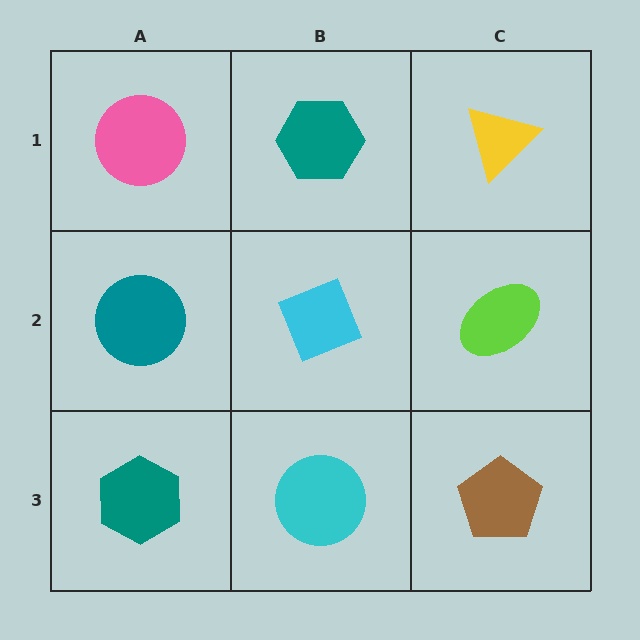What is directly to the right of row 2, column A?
A cyan diamond.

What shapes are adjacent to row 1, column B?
A cyan diamond (row 2, column B), a pink circle (row 1, column A), a yellow triangle (row 1, column C).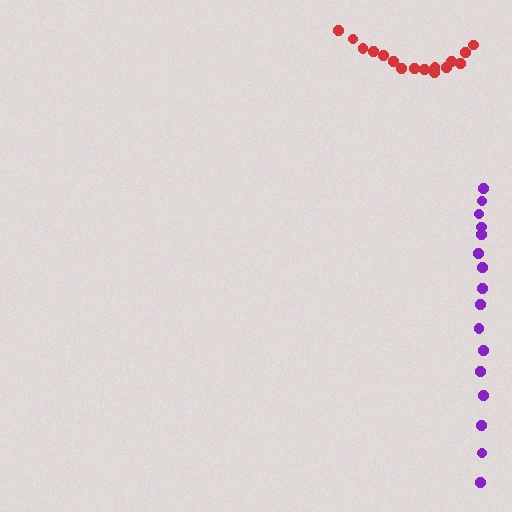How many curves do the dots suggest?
There are 2 distinct paths.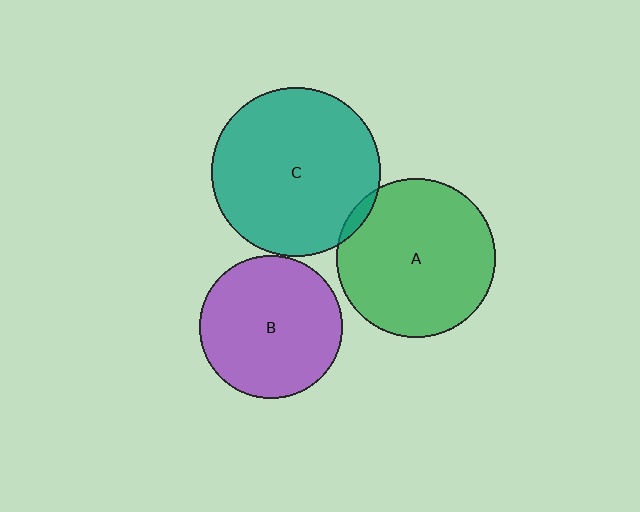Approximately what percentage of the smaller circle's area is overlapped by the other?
Approximately 5%.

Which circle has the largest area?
Circle C (teal).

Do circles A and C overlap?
Yes.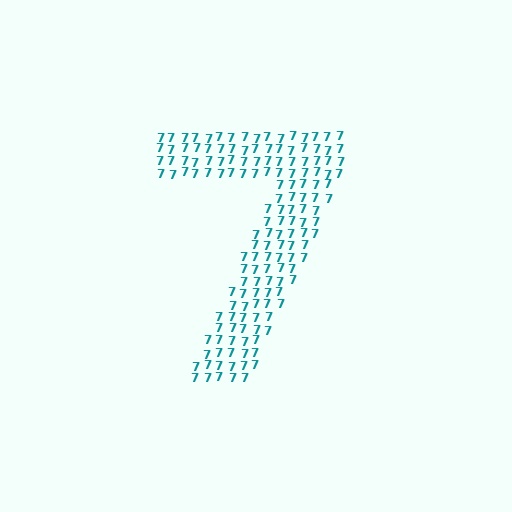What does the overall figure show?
The overall figure shows the digit 7.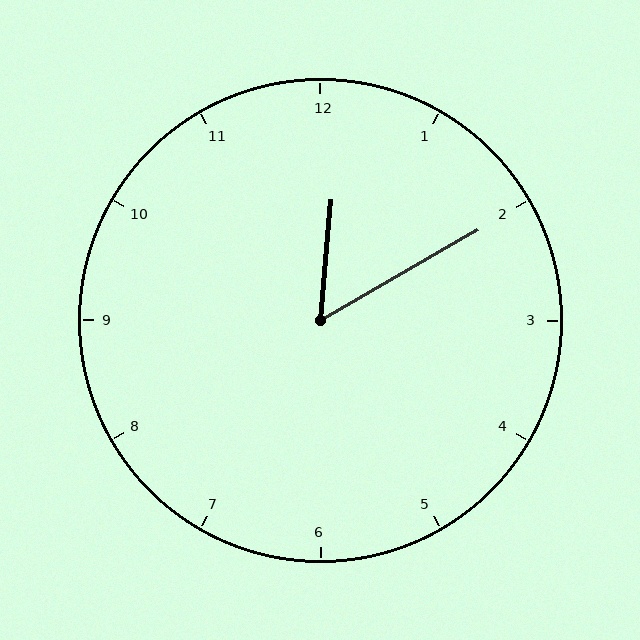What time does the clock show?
12:10.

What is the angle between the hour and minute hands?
Approximately 55 degrees.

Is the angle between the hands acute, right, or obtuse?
It is acute.